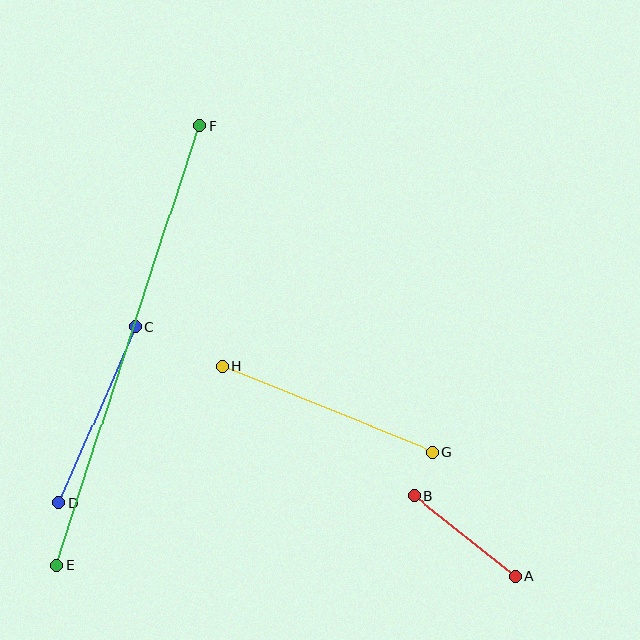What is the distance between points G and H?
The distance is approximately 227 pixels.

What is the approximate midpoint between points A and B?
The midpoint is at approximately (465, 536) pixels.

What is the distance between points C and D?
The distance is approximately 191 pixels.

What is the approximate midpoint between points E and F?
The midpoint is at approximately (128, 346) pixels.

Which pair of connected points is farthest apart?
Points E and F are farthest apart.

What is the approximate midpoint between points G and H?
The midpoint is at approximately (327, 409) pixels.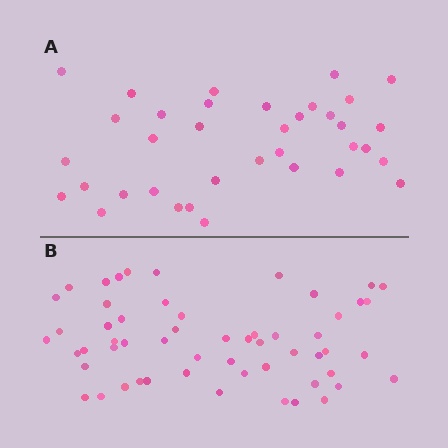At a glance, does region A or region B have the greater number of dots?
Region B (the bottom region) has more dots.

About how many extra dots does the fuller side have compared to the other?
Region B has approximately 20 more dots than region A.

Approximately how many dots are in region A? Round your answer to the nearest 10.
About 40 dots. (The exact count is 36, which rounds to 40.)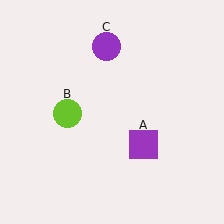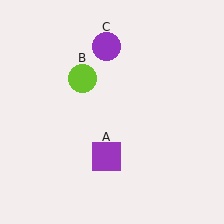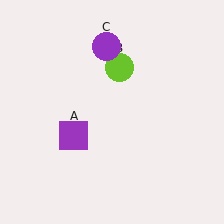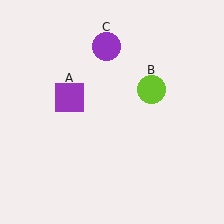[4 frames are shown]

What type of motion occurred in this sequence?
The purple square (object A), lime circle (object B) rotated clockwise around the center of the scene.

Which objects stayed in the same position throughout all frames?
Purple circle (object C) remained stationary.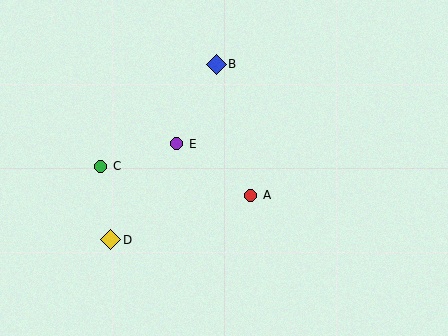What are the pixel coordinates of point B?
Point B is at (216, 64).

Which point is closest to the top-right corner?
Point B is closest to the top-right corner.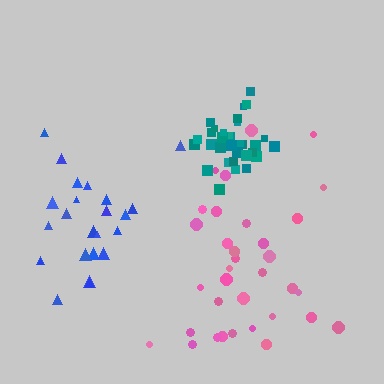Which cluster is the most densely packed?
Teal.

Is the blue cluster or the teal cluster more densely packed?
Teal.